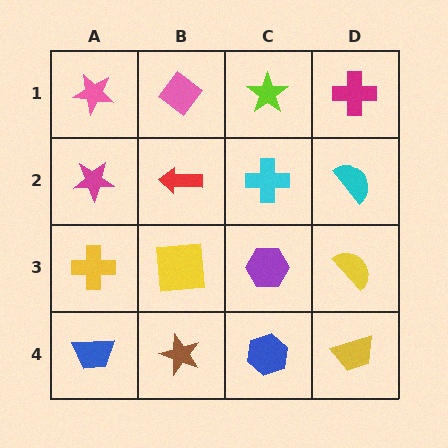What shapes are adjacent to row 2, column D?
A magenta cross (row 1, column D), a yellow semicircle (row 3, column D), a cyan cross (row 2, column C).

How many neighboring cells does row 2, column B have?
4.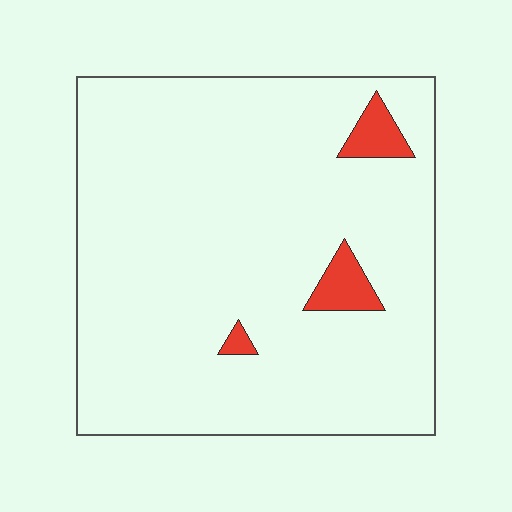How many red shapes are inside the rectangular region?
3.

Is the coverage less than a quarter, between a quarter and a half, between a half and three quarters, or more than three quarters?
Less than a quarter.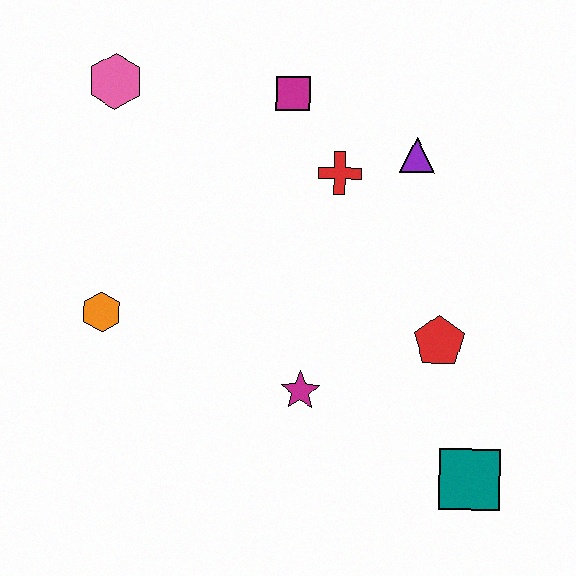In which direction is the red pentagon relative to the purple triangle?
The red pentagon is below the purple triangle.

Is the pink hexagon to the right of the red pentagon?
No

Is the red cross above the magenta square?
No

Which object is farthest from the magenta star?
The pink hexagon is farthest from the magenta star.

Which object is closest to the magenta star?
The red pentagon is closest to the magenta star.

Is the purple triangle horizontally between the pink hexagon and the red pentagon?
Yes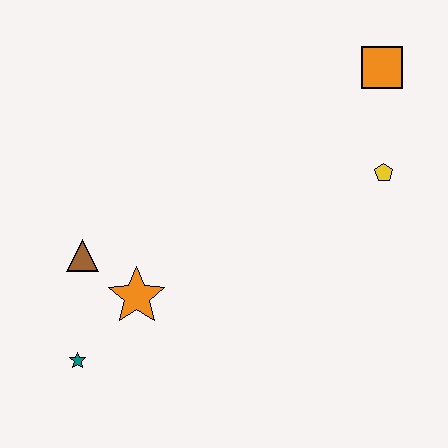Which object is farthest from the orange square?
The teal star is farthest from the orange square.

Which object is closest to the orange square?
The yellow pentagon is closest to the orange square.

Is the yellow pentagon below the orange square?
Yes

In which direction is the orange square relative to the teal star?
The orange square is to the right of the teal star.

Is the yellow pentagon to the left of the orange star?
No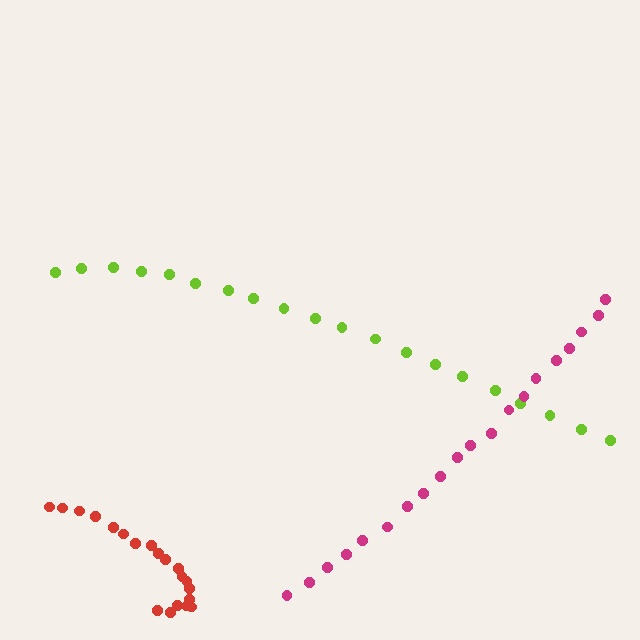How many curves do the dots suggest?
There are 3 distinct paths.